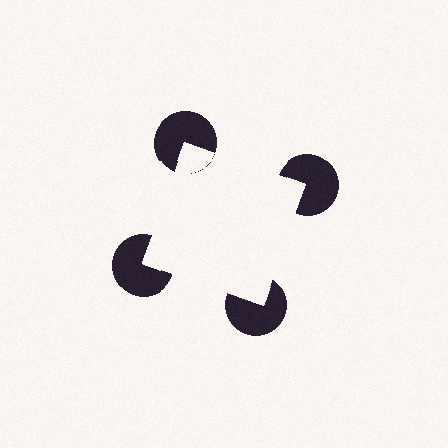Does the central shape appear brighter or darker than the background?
It typically appears slightly brighter than the background, even though no actual brightness change is drawn.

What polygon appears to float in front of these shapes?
An illusory square — its edges are inferred from the aligned wedge cuts in the pac-man discs, not physically drawn.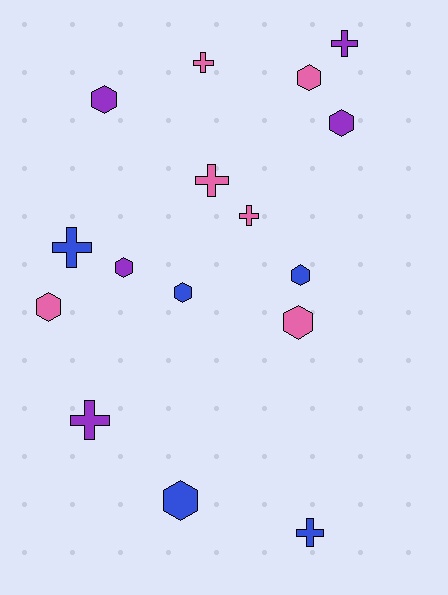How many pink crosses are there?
There are 3 pink crosses.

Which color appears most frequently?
Pink, with 6 objects.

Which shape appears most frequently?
Hexagon, with 9 objects.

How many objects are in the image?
There are 16 objects.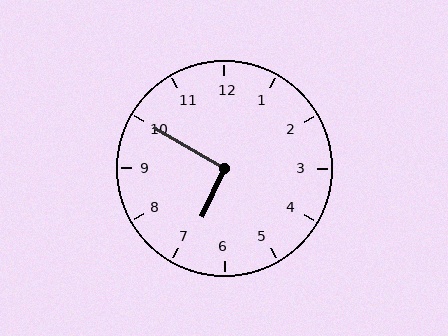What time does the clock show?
6:50.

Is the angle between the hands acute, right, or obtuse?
It is right.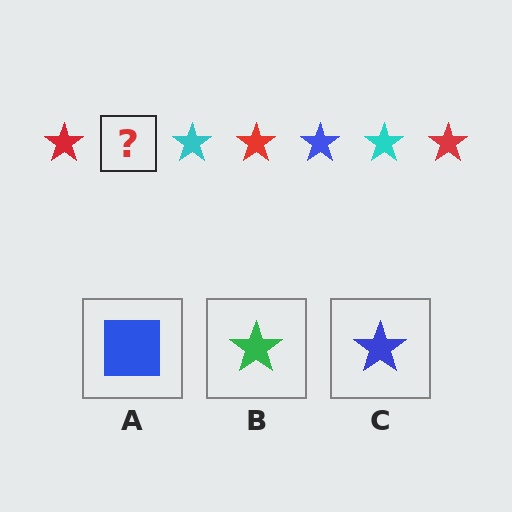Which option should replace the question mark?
Option C.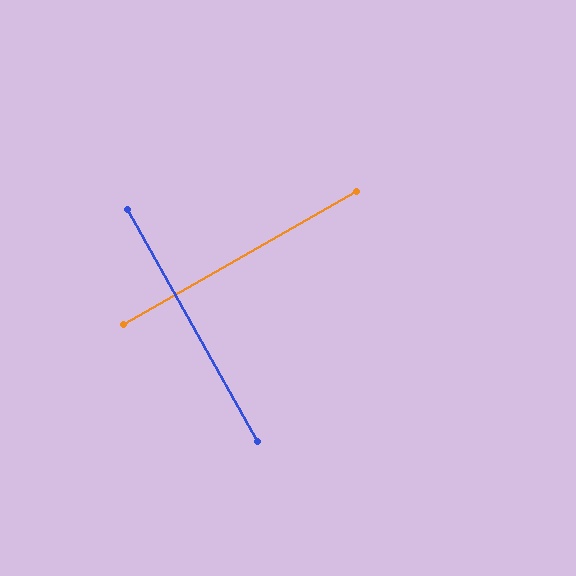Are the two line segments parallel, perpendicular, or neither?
Perpendicular — they meet at approximately 90°.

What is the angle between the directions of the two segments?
Approximately 90 degrees.